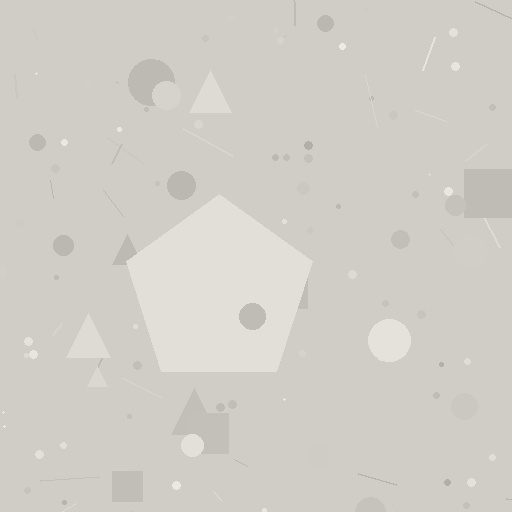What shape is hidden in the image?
A pentagon is hidden in the image.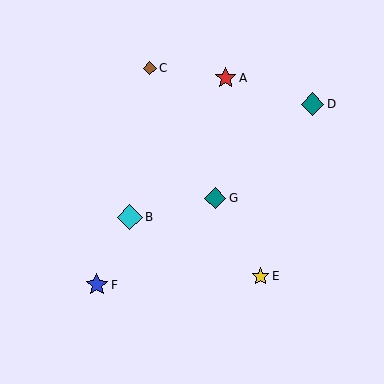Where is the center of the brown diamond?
The center of the brown diamond is at (150, 68).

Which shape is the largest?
The cyan diamond (labeled B) is the largest.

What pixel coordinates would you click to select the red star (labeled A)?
Click at (226, 78) to select the red star A.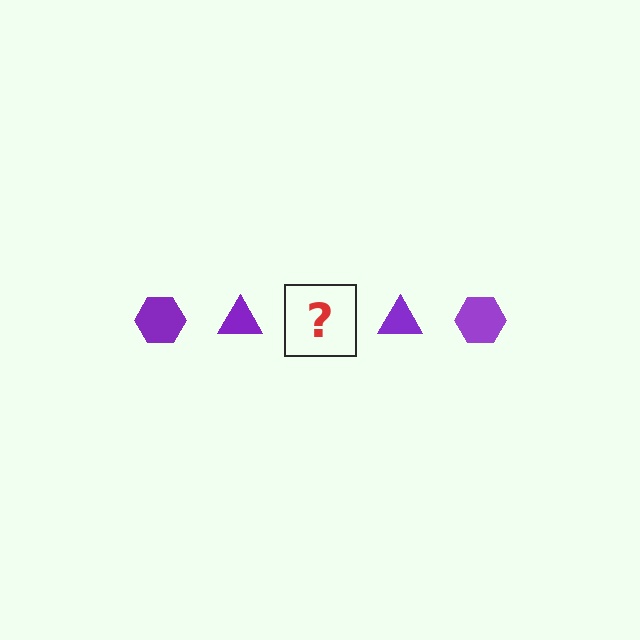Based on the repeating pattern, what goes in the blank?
The blank should be a purple hexagon.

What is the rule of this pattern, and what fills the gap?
The rule is that the pattern cycles through hexagon, triangle shapes in purple. The gap should be filled with a purple hexagon.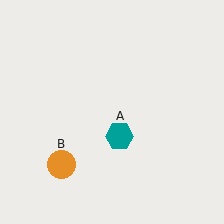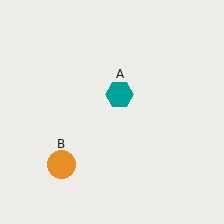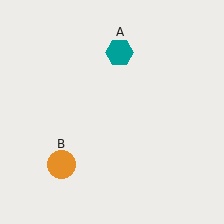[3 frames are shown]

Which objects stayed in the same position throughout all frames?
Orange circle (object B) remained stationary.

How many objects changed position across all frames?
1 object changed position: teal hexagon (object A).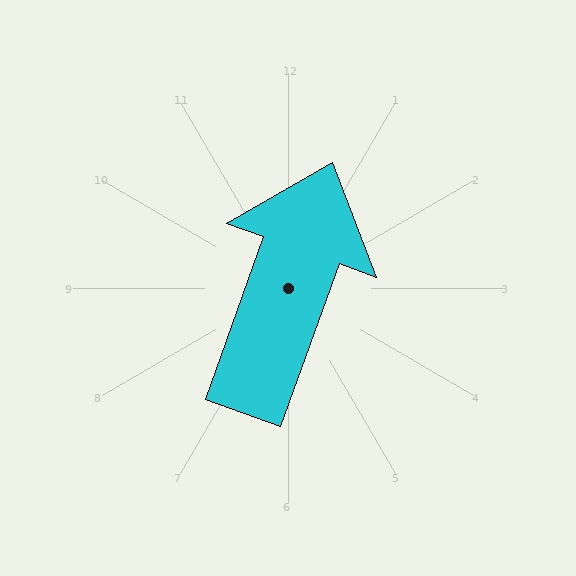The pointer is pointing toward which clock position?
Roughly 1 o'clock.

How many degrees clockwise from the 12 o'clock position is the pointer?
Approximately 20 degrees.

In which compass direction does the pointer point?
North.